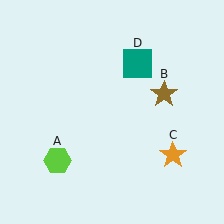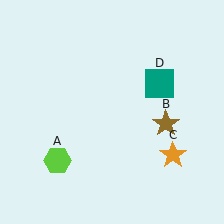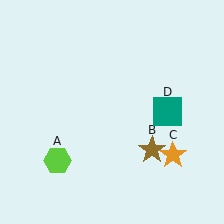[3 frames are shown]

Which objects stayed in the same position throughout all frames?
Lime hexagon (object A) and orange star (object C) remained stationary.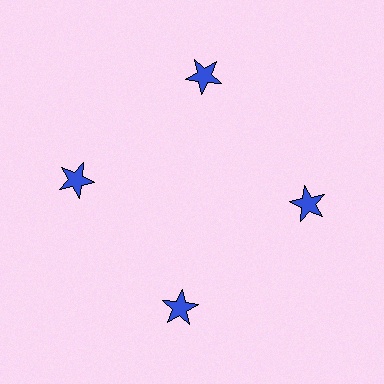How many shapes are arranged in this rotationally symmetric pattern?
There are 4 shapes, arranged in 4 groups of 1.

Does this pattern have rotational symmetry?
Yes, this pattern has 4-fold rotational symmetry. It looks the same after rotating 90 degrees around the center.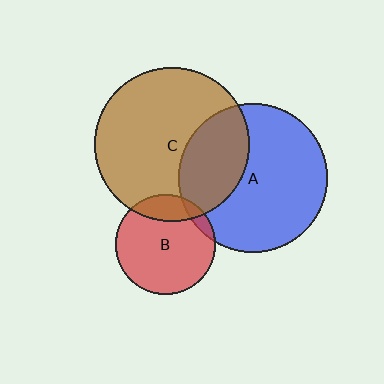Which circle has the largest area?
Circle C (brown).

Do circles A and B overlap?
Yes.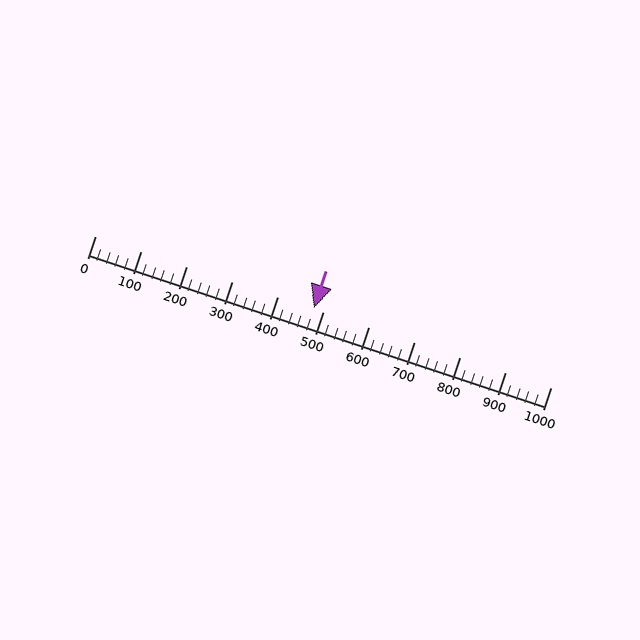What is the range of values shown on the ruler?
The ruler shows values from 0 to 1000.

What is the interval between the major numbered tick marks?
The major tick marks are spaced 100 units apart.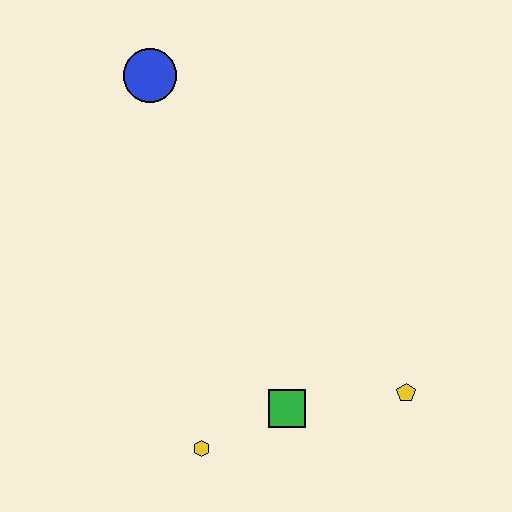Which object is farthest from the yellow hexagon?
The blue circle is farthest from the yellow hexagon.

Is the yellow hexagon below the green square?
Yes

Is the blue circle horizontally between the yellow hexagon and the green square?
No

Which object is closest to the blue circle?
The green square is closest to the blue circle.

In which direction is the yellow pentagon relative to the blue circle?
The yellow pentagon is below the blue circle.